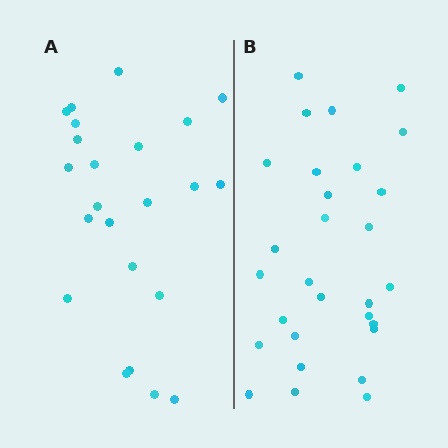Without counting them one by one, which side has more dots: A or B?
Region B (the right region) has more dots.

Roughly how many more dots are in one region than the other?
Region B has about 6 more dots than region A.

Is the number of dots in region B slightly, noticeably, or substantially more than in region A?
Region B has noticeably more, but not dramatically so. The ratio is roughly 1.3 to 1.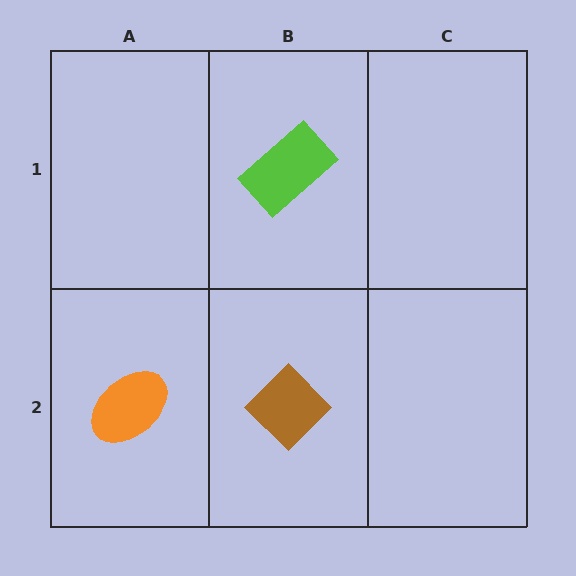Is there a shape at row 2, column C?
No, that cell is empty.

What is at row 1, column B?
A lime rectangle.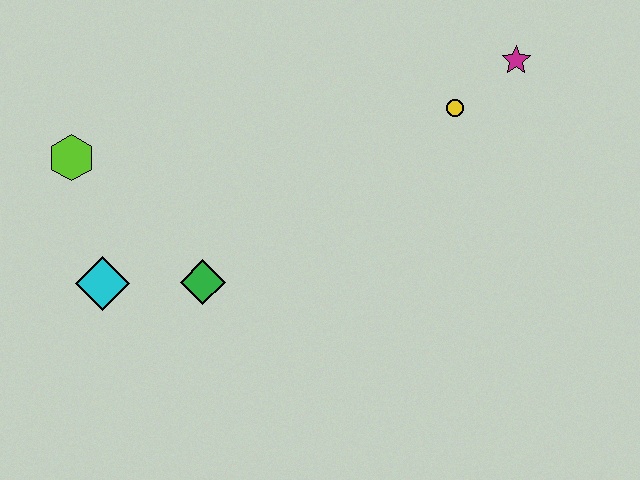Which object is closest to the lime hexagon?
The cyan diamond is closest to the lime hexagon.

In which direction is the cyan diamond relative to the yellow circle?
The cyan diamond is to the left of the yellow circle.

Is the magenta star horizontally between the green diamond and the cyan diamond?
No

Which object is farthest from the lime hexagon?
The magenta star is farthest from the lime hexagon.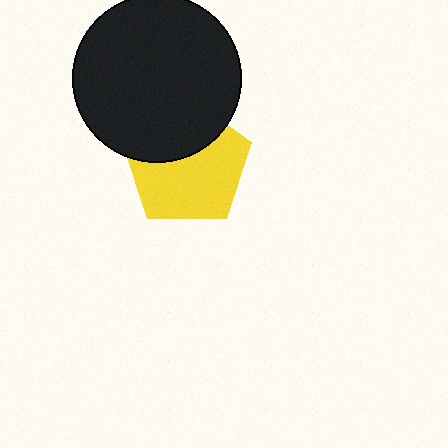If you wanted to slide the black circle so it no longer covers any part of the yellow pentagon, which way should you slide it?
Slide it up — that is the most direct way to separate the two shapes.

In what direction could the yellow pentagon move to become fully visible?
The yellow pentagon could move down. That would shift it out from behind the black circle entirely.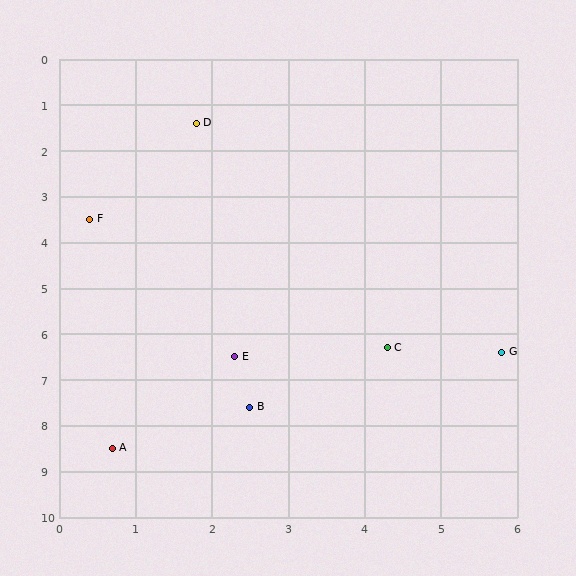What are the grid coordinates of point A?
Point A is at approximately (0.7, 8.5).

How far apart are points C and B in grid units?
Points C and B are about 2.2 grid units apart.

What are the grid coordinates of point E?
Point E is at approximately (2.3, 6.5).